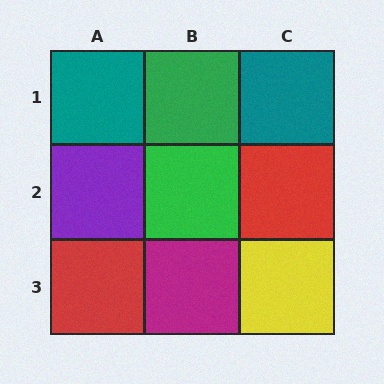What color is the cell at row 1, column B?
Green.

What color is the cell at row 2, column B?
Green.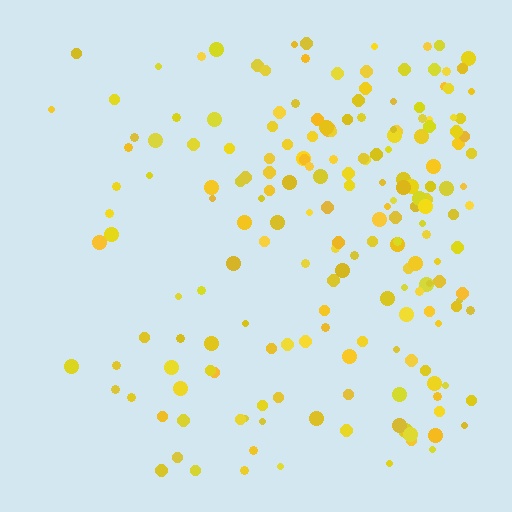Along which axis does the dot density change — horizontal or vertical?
Horizontal.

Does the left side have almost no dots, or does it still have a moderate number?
Still a moderate number, just noticeably fewer than the right.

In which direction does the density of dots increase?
From left to right, with the right side densest.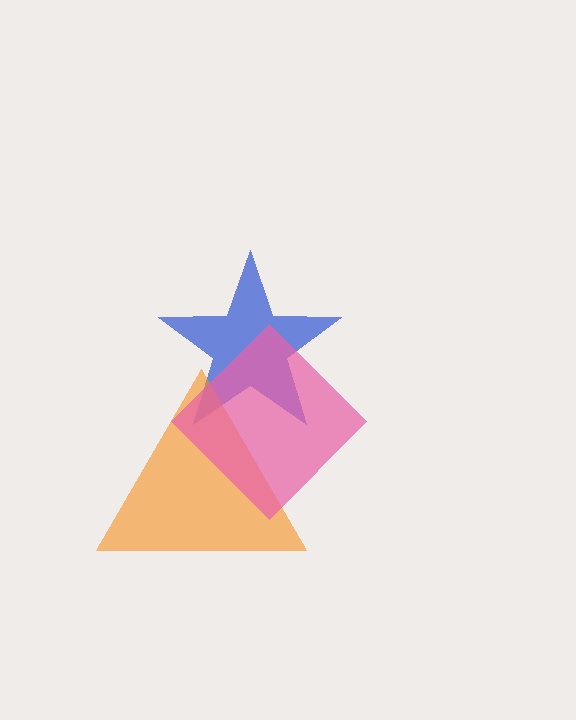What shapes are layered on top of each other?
The layered shapes are: a blue star, an orange triangle, a pink diamond.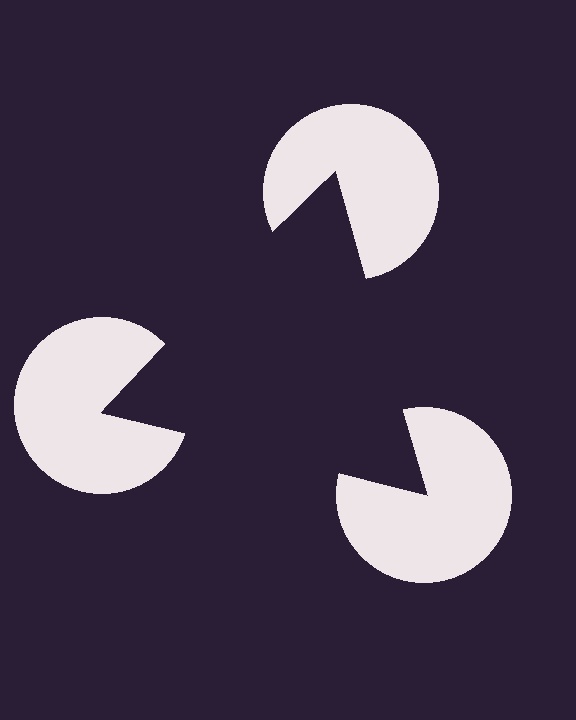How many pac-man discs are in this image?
There are 3 — one at each vertex of the illusory triangle.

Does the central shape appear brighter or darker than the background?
It typically appears slightly darker than the background, even though no actual brightness change is drawn.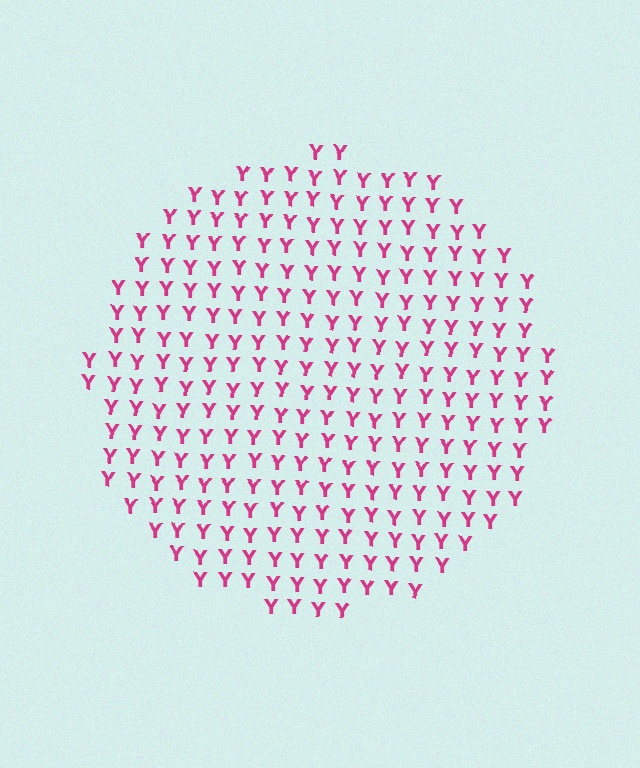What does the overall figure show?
The overall figure shows a circle.